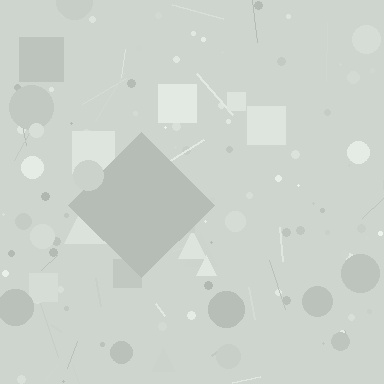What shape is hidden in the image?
A diamond is hidden in the image.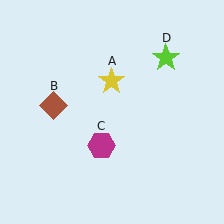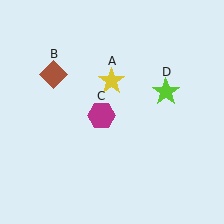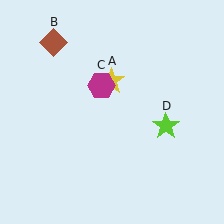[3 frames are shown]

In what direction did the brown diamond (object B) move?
The brown diamond (object B) moved up.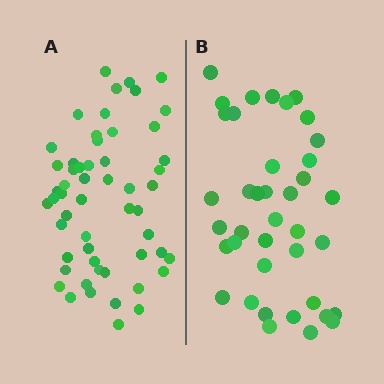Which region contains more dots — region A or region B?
Region A (the left region) has more dots.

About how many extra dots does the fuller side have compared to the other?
Region A has approximately 15 more dots than region B.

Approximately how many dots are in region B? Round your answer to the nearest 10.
About 40 dots. (The exact count is 39, which rounds to 40.)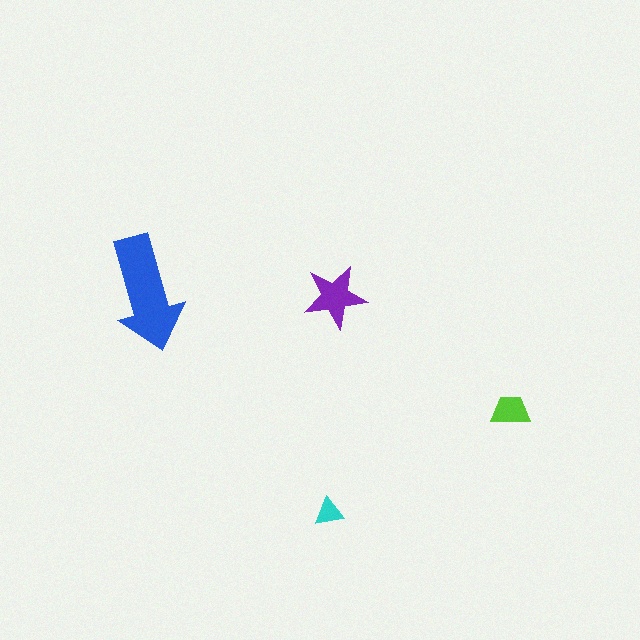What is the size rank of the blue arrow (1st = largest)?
1st.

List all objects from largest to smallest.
The blue arrow, the purple star, the lime trapezoid, the cyan triangle.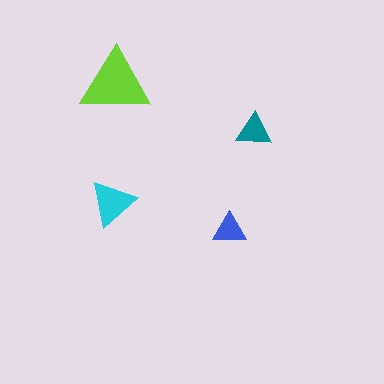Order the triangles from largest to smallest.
the lime one, the cyan one, the teal one, the blue one.